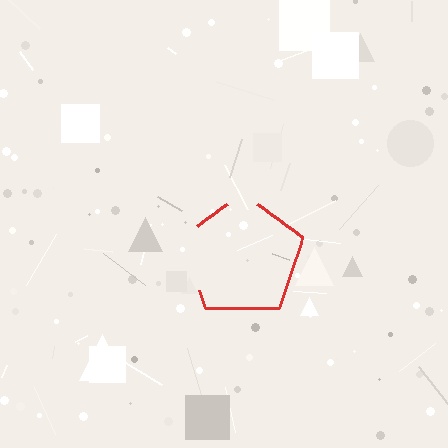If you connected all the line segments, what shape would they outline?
They would outline a pentagon.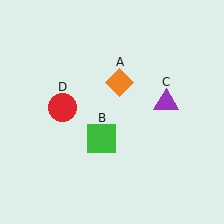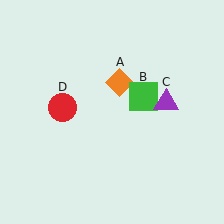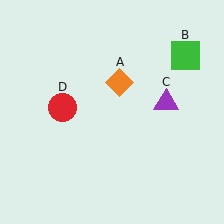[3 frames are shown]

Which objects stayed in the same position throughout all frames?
Orange diamond (object A) and purple triangle (object C) and red circle (object D) remained stationary.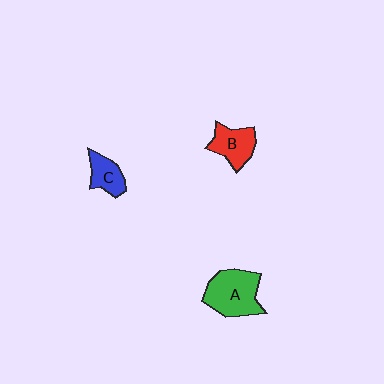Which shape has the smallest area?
Shape C (blue).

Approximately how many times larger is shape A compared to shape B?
Approximately 1.5 times.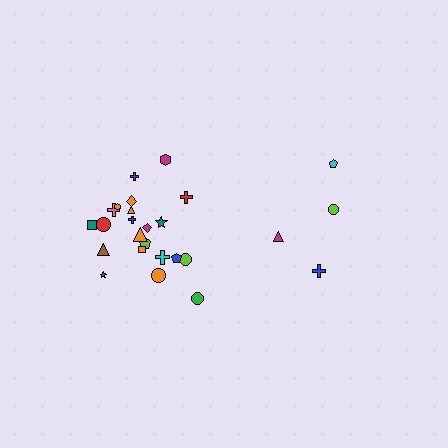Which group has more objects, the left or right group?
The left group.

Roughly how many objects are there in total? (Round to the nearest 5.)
Roughly 25 objects in total.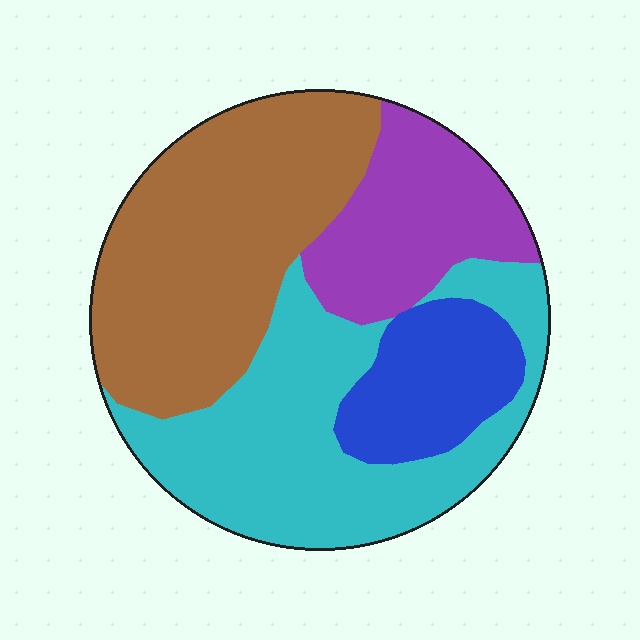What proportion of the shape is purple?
Purple covers 18% of the shape.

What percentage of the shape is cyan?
Cyan covers 34% of the shape.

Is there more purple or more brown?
Brown.